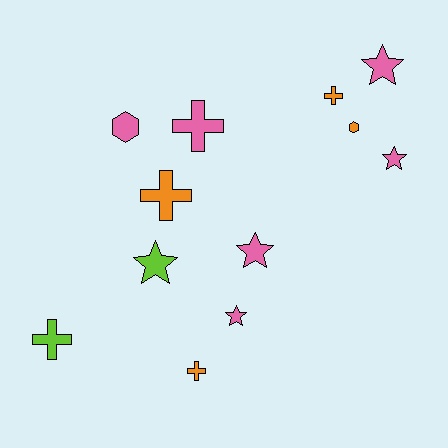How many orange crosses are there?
There are 3 orange crosses.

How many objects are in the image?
There are 12 objects.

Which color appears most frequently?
Pink, with 6 objects.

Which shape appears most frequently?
Star, with 5 objects.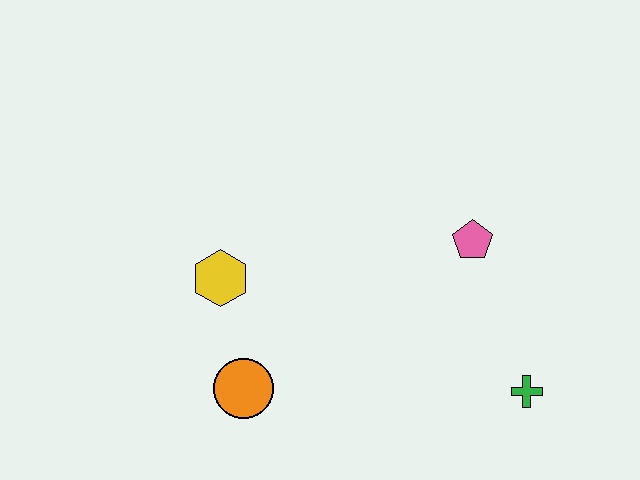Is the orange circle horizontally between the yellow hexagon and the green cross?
Yes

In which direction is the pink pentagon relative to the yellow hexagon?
The pink pentagon is to the right of the yellow hexagon.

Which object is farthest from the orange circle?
The green cross is farthest from the orange circle.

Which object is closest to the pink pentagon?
The green cross is closest to the pink pentagon.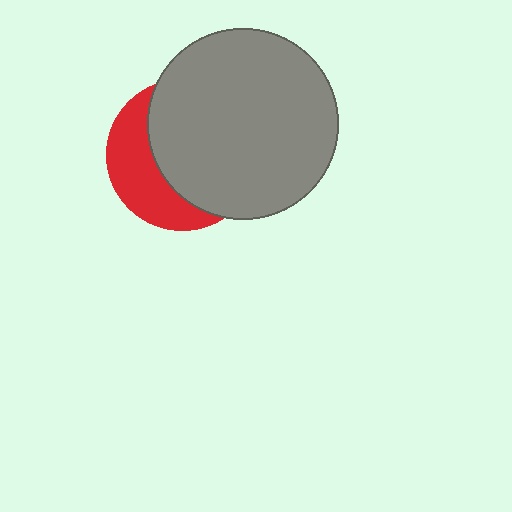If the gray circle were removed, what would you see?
You would see the complete red circle.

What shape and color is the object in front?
The object in front is a gray circle.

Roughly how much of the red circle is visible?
A small part of it is visible (roughly 36%).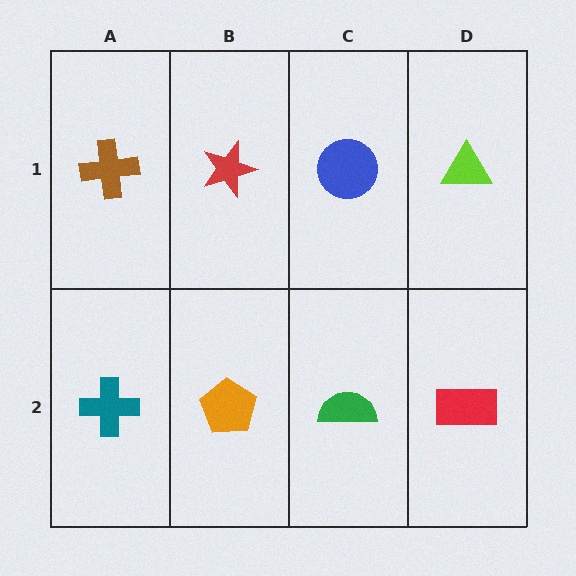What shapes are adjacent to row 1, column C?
A green semicircle (row 2, column C), a red star (row 1, column B), a lime triangle (row 1, column D).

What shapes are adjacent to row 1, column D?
A red rectangle (row 2, column D), a blue circle (row 1, column C).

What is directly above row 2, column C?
A blue circle.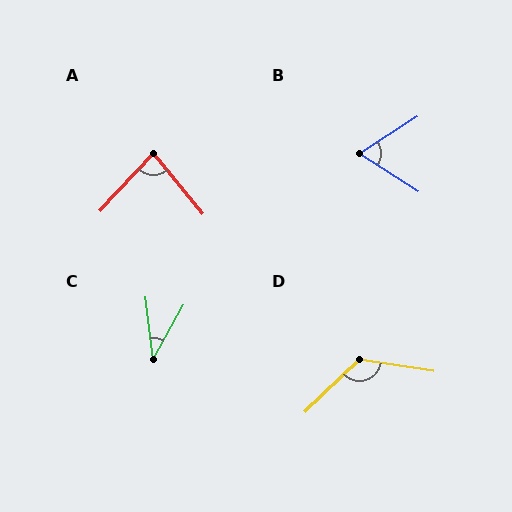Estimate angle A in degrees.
Approximately 82 degrees.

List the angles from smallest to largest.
C (36°), B (65°), A (82°), D (127°).